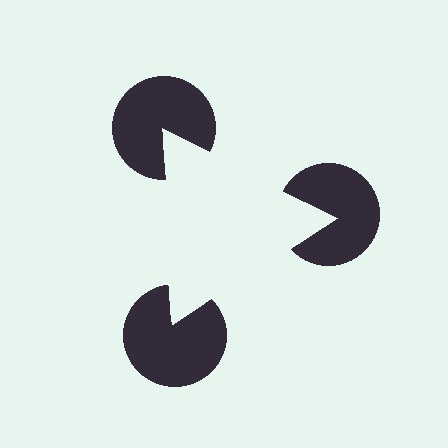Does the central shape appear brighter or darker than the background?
It typically appears slightly brighter than the background, even though no actual brightness change is drawn.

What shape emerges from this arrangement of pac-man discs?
An illusory triangle — its edges are inferred from the aligned wedge cuts in the pac-man discs, not physically drawn.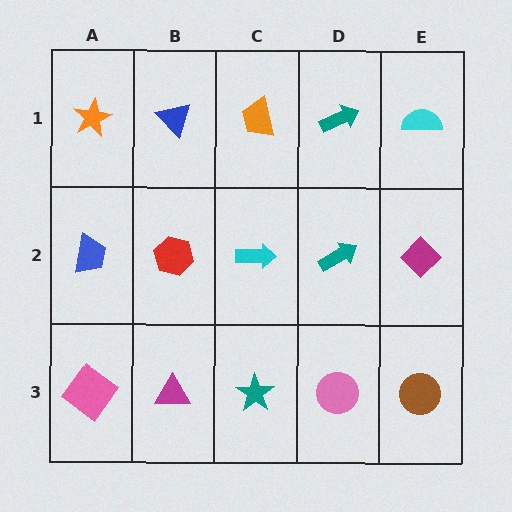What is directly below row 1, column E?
A magenta diamond.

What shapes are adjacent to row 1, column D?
A teal arrow (row 2, column D), an orange trapezoid (row 1, column C), a cyan semicircle (row 1, column E).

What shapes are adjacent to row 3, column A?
A blue trapezoid (row 2, column A), a magenta triangle (row 3, column B).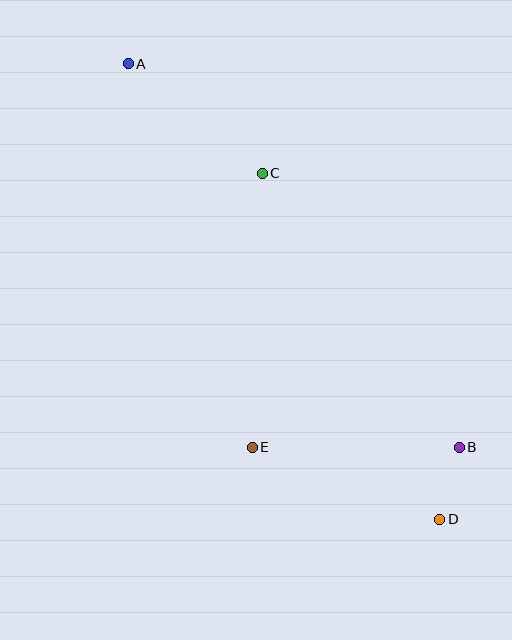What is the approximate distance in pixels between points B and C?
The distance between B and C is approximately 337 pixels.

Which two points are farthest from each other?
Points A and D are farthest from each other.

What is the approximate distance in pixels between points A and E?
The distance between A and E is approximately 403 pixels.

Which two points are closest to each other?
Points B and D are closest to each other.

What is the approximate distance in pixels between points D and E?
The distance between D and E is approximately 201 pixels.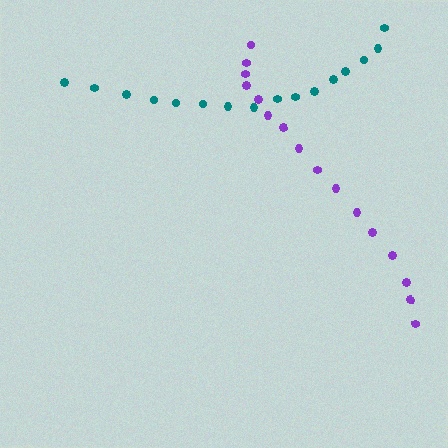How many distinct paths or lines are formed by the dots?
There are 2 distinct paths.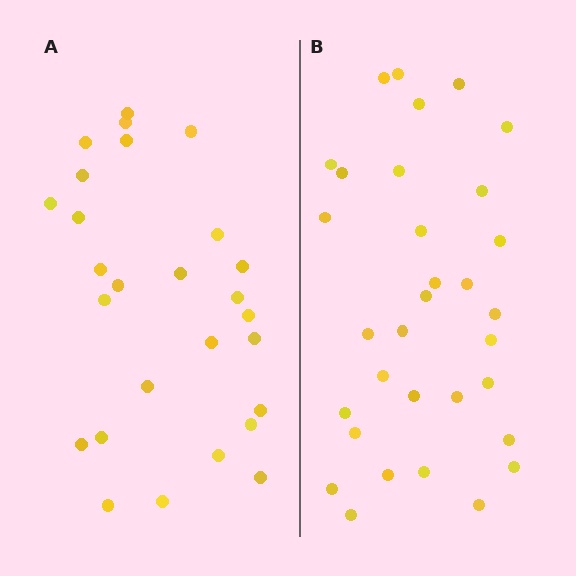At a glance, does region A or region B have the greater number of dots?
Region B (the right region) has more dots.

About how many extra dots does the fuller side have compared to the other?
Region B has about 5 more dots than region A.